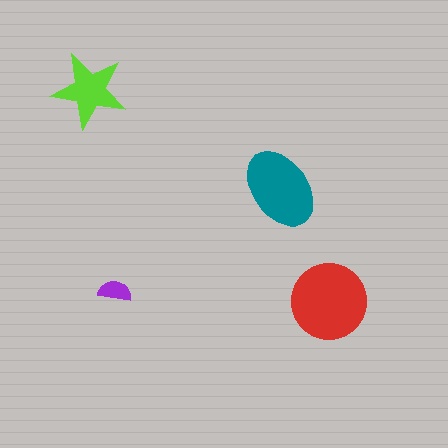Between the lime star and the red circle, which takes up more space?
The red circle.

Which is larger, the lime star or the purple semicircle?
The lime star.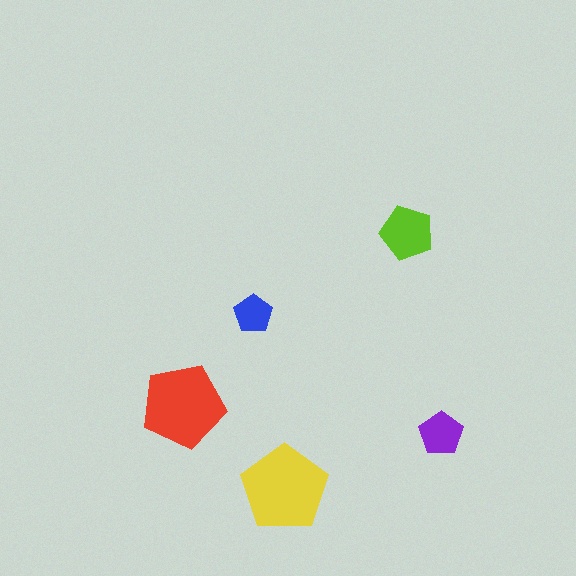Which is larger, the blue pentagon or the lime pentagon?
The lime one.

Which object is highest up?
The lime pentagon is topmost.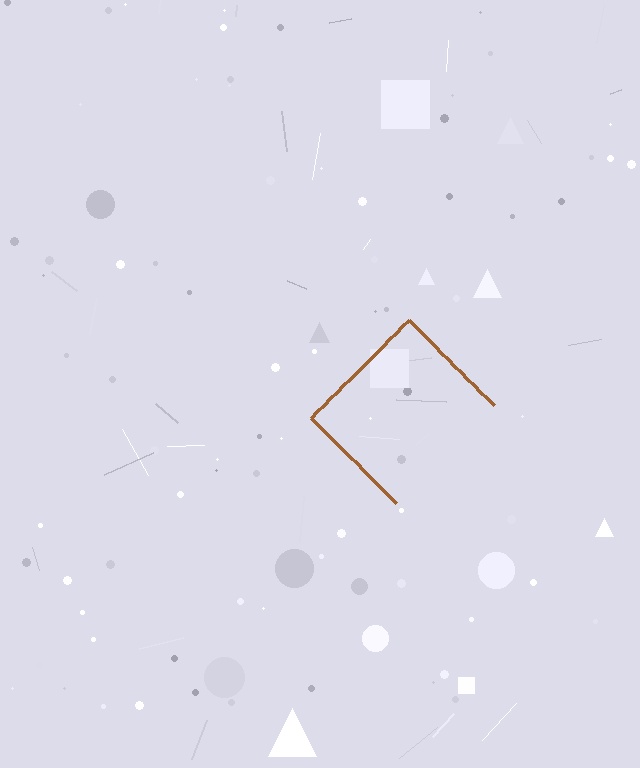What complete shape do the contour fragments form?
The contour fragments form a diamond.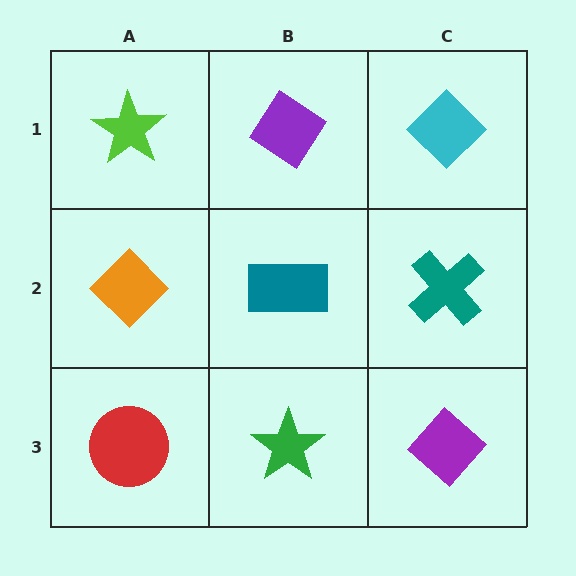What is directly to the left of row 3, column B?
A red circle.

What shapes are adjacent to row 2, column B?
A purple diamond (row 1, column B), a green star (row 3, column B), an orange diamond (row 2, column A), a teal cross (row 2, column C).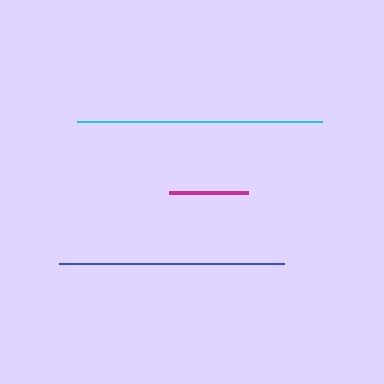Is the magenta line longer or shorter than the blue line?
The blue line is longer than the magenta line.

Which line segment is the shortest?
The magenta line is the shortest at approximately 79 pixels.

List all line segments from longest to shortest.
From longest to shortest: cyan, blue, magenta.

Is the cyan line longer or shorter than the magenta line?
The cyan line is longer than the magenta line.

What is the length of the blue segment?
The blue segment is approximately 225 pixels long.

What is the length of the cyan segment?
The cyan segment is approximately 245 pixels long.